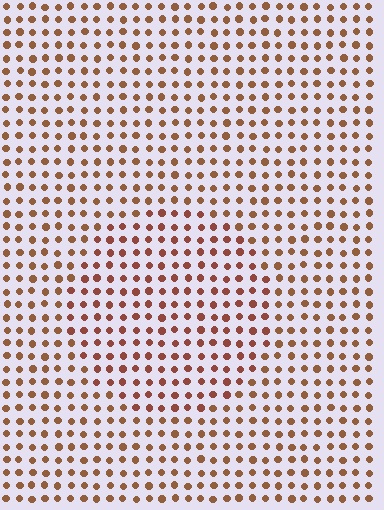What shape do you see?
I see a circle.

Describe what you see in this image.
The image is filled with small brown elements in a uniform arrangement. A circle-shaped region is visible where the elements are tinted to a slightly different hue, forming a subtle color boundary.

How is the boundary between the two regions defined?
The boundary is defined purely by a slight shift in hue (about 17 degrees). Spacing, size, and orientation are identical on both sides.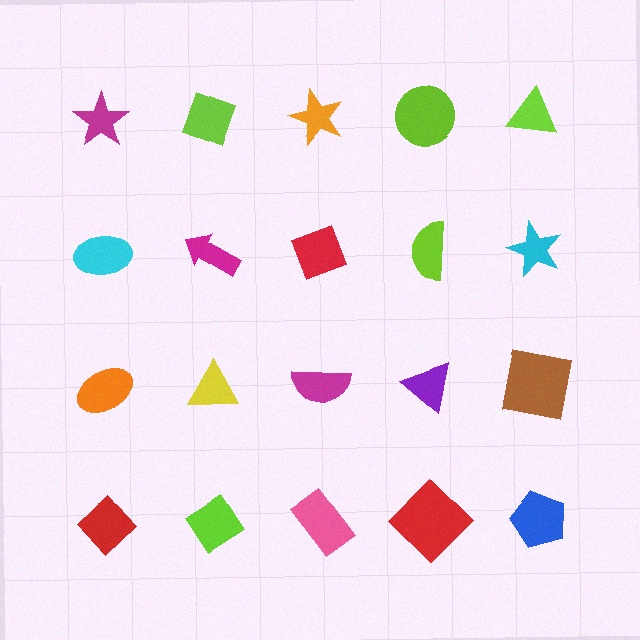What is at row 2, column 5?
A cyan star.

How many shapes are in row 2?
5 shapes.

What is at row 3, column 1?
An orange ellipse.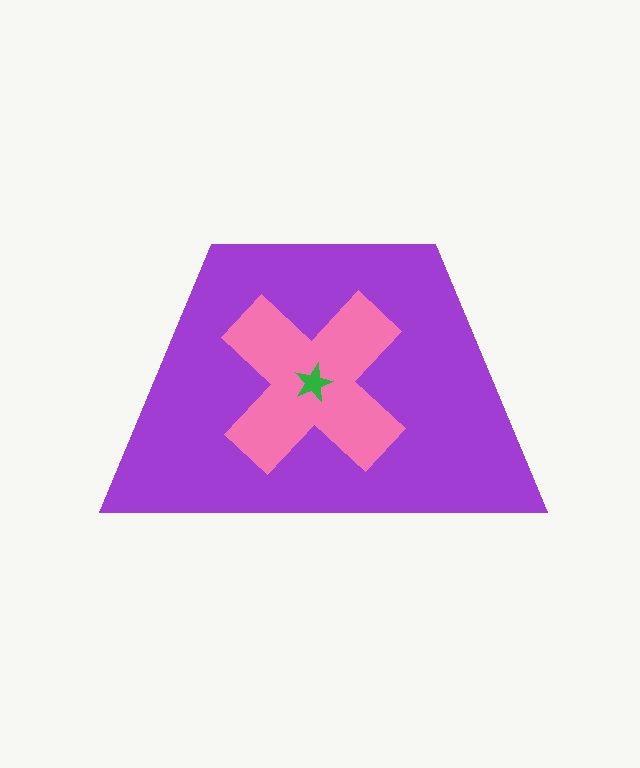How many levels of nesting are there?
3.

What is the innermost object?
The green star.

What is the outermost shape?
The purple trapezoid.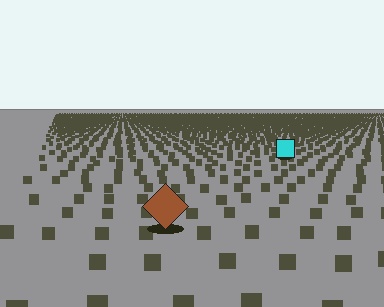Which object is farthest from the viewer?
The cyan square is farthest from the viewer. It appears smaller and the ground texture around it is denser.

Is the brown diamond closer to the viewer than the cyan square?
Yes. The brown diamond is closer — you can tell from the texture gradient: the ground texture is coarser near it.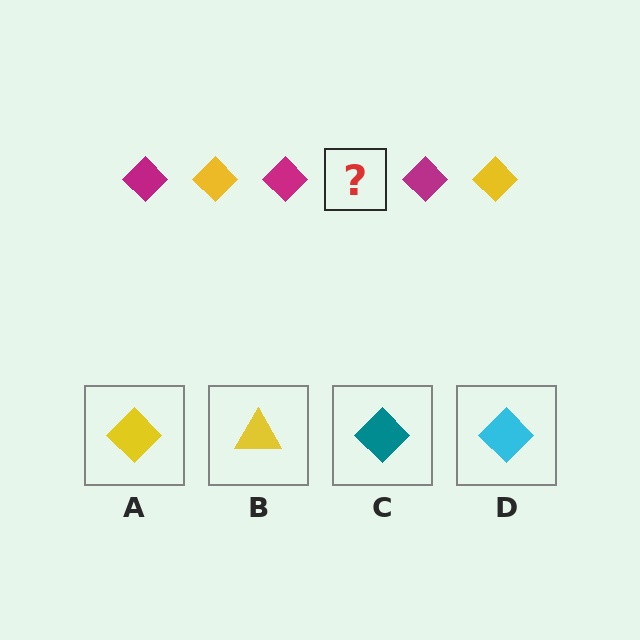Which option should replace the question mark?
Option A.